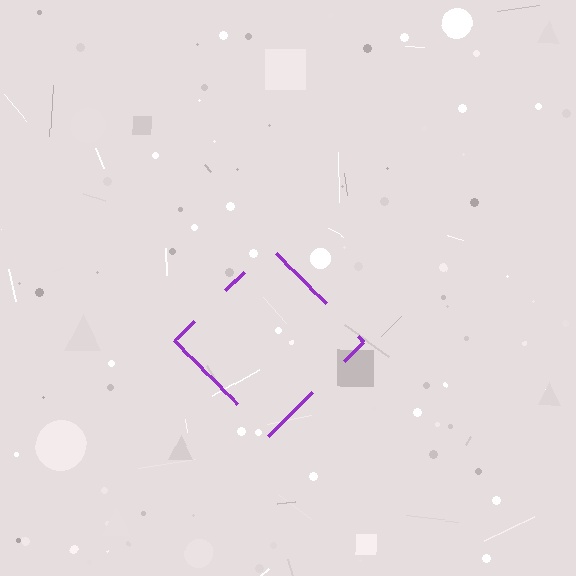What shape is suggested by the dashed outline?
The dashed outline suggests a diamond.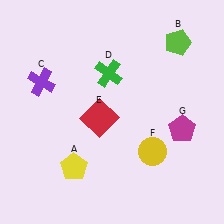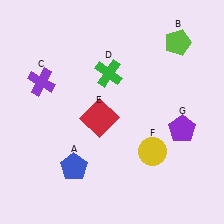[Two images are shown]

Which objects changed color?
A changed from yellow to blue. G changed from magenta to purple.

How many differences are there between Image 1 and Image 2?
There are 2 differences between the two images.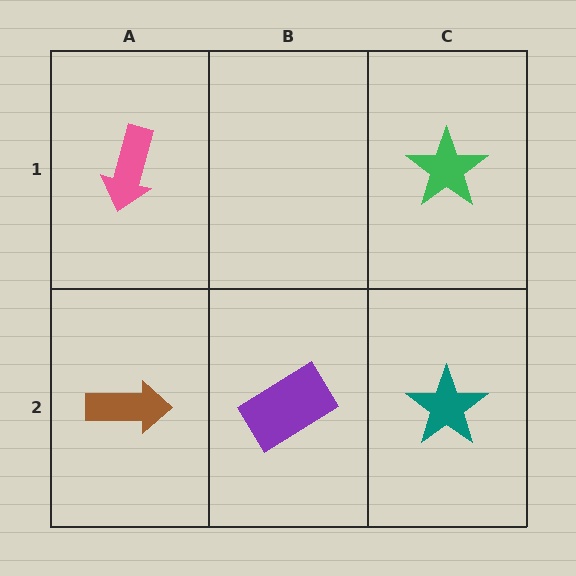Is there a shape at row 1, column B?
No, that cell is empty.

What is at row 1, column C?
A green star.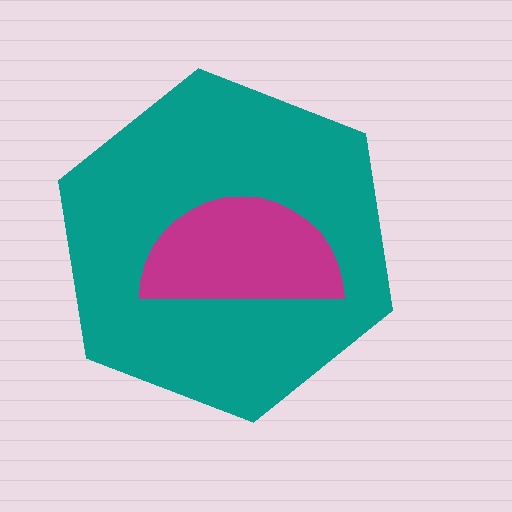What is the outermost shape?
The teal hexagon.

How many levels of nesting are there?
2.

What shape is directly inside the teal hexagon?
The magenta semicircle.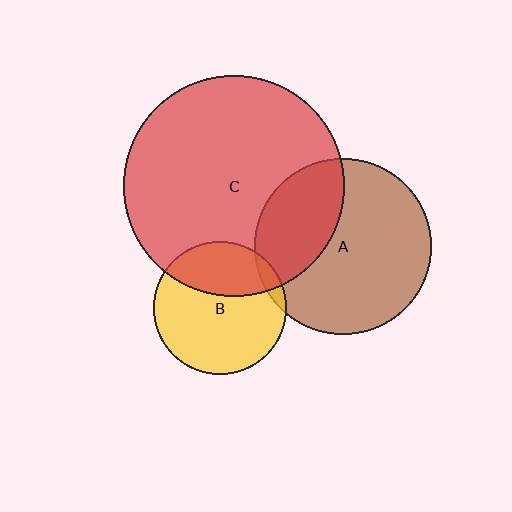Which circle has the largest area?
Circle C (red).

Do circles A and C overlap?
Yes.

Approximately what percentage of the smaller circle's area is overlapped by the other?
Approximately 30%.